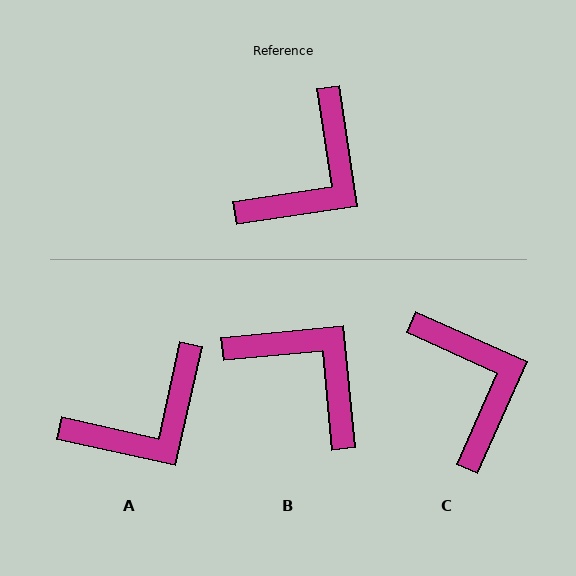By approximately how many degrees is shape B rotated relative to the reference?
Approximately 87 degrees counter-clockwise.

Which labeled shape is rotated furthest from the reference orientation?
B, about 87 degrees away.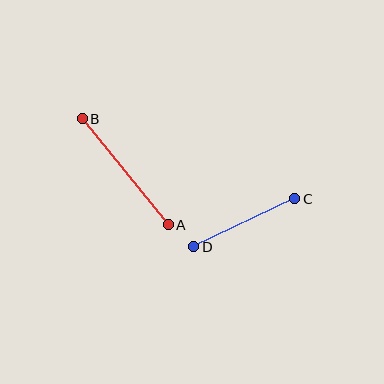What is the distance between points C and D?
The distance is approximately 112 pixels.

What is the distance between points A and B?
The distance is approximately 136 pixels.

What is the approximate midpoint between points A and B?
The midpoint is at approximately (125, 172) pixels.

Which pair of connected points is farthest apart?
Points A and B are farthest apart.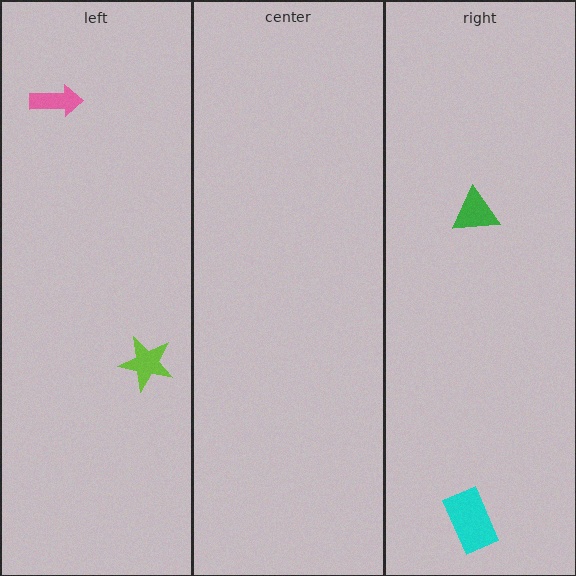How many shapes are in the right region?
2.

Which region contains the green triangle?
The right region.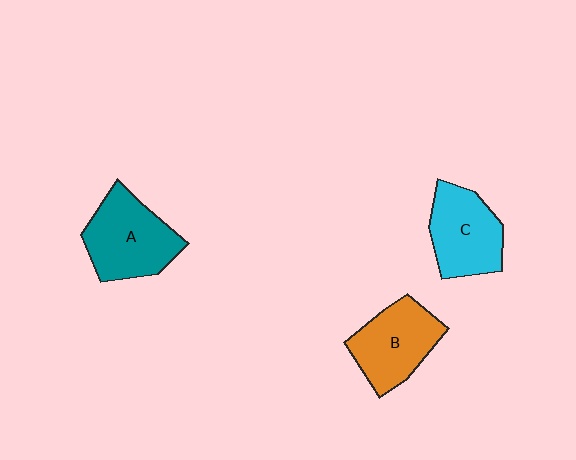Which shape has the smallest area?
Shape C (cyan).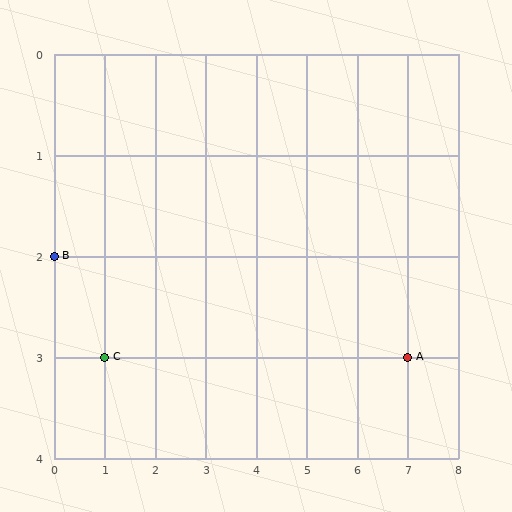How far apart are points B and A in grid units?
Points B and A are 7 columns and 1 row apart (about 7.1 grid units diagonally).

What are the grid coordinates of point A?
Point A is at grid coordinates (7, 3).